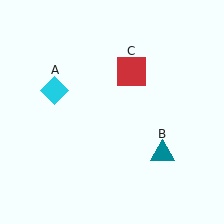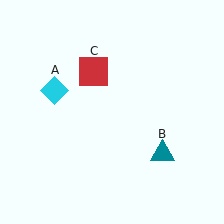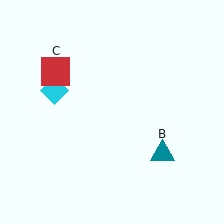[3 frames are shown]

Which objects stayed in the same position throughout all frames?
Cyan diamond (object A) and teal triangle (object B) remained stationary.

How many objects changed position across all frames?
1 object changed position: red square (object C).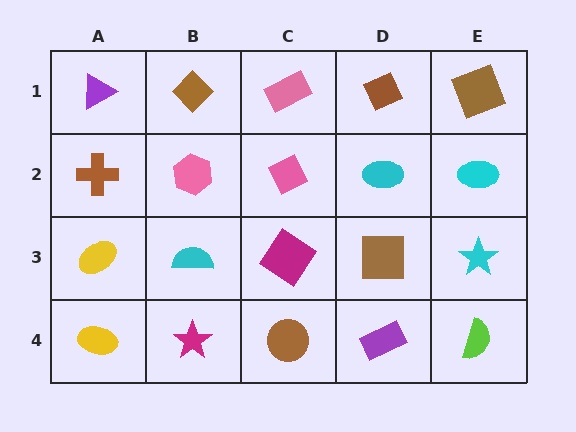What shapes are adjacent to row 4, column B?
A cyan semicircle (row 3, column B), a yellow ellipse (row 4, column A), a brown circle (row 4, column C).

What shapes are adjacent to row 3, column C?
A pink diamond (row 2, column C), a brown circle (row 4, column C), a cyan semicircle (row 3, column B), a brown square (row 3, column D).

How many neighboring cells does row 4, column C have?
3.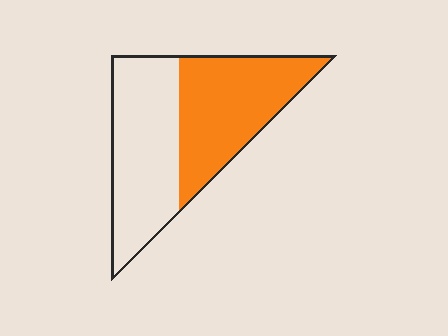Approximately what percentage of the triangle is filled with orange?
Approximately 50%.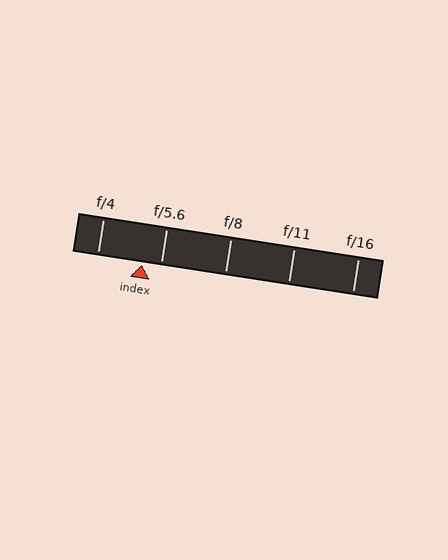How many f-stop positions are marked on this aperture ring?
There are 5 f-stop positions marked.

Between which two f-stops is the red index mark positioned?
The index mark is between f/4 and f/5.6.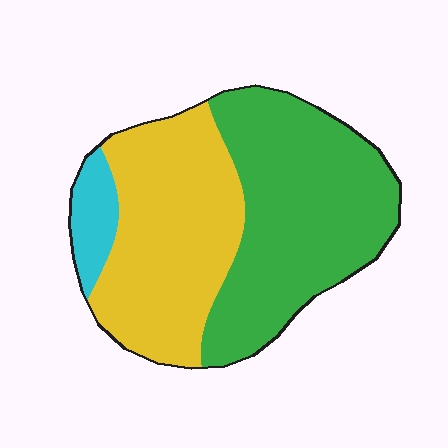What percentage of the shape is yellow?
Yellow takes up between a third and a half of the shape.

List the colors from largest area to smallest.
From largest to smallest: green, yellow, cyan.